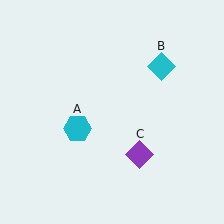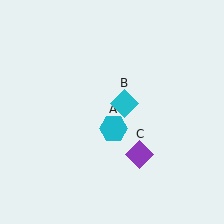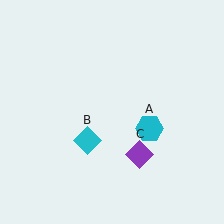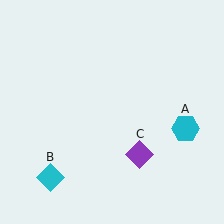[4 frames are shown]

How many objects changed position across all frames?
2 objects changed position: cyan hexagon (object A), cyan diamond (object B).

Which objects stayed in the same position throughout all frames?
Purple diamond (object C) remained stationary.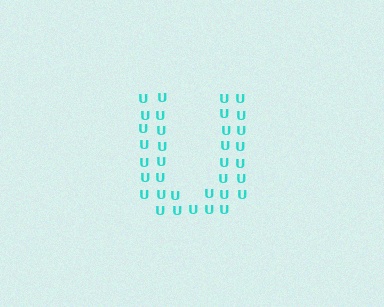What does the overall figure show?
The overall figure shows the letter U.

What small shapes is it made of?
It is made of small letter U's.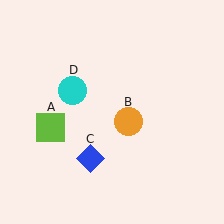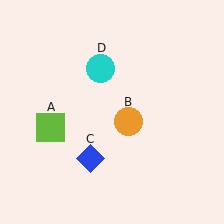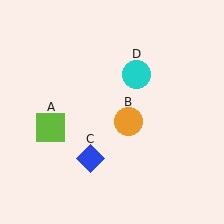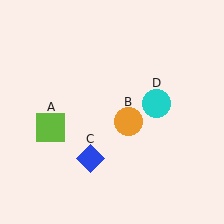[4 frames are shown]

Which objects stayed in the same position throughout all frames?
Lime square (object A) and orange circle (object B) and blue diamond (object C) remained stationary.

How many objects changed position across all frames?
1 object changed position: cyan circle (object D).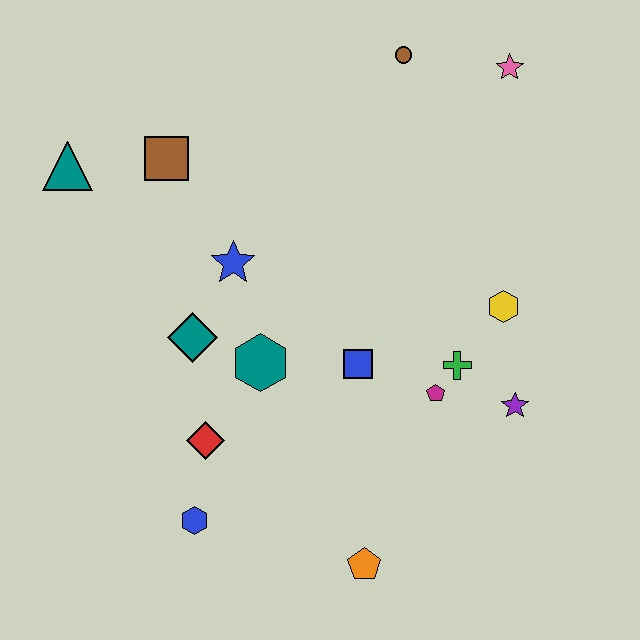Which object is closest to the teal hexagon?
The teal diamond is closest to the teal hexagon.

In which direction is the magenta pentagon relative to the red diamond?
The magenta pentagon is to the right of the red diamond.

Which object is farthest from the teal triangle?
The purple star is farthest from the teal triangle.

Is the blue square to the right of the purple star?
No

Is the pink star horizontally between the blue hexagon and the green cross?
No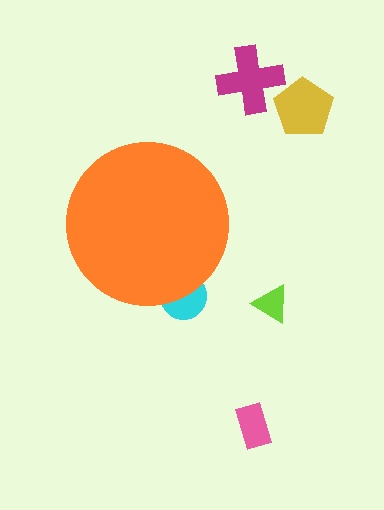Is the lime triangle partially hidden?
No, the lime triangle is fully visible.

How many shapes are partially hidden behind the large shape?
1 shape is partially hidden.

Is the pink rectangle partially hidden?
No, the pink rectangle is fully visible.